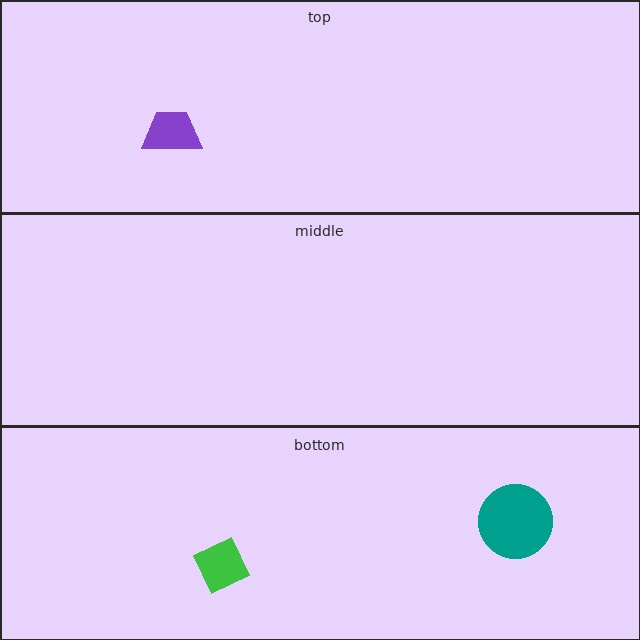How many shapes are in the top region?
1.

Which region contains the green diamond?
The bottom region.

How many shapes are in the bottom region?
2.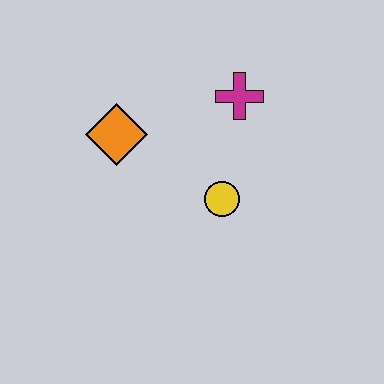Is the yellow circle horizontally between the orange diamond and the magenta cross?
Yes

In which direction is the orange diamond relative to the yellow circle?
The orange diamond is to the left of the yellow circle.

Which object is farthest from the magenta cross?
The orange diamond is farthest from the magenta cross.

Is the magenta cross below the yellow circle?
No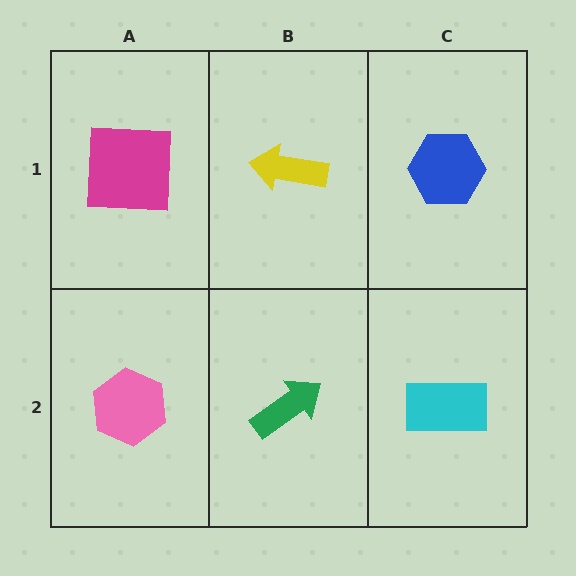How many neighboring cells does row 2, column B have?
3.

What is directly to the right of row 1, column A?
A yellow arrow.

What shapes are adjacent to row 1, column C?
A cyan rectangle (row 2, column C), a yellow arrow (row 1, column B).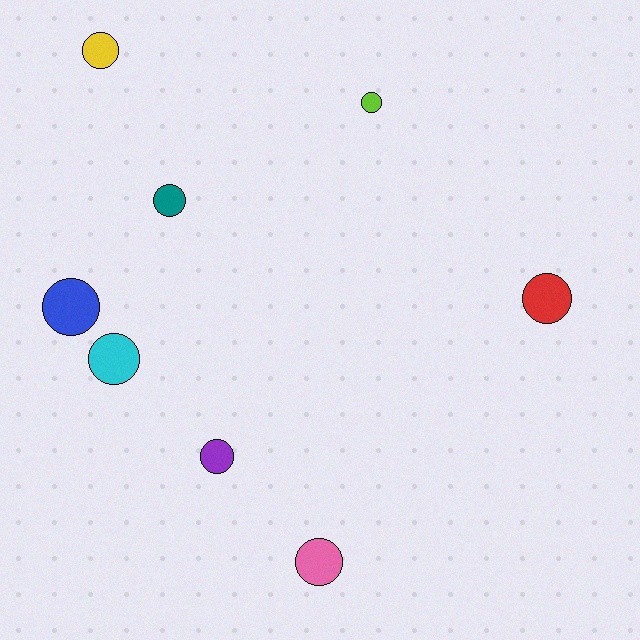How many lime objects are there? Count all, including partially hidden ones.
There is 1 lime object.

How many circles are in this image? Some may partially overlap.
There are 8 circles.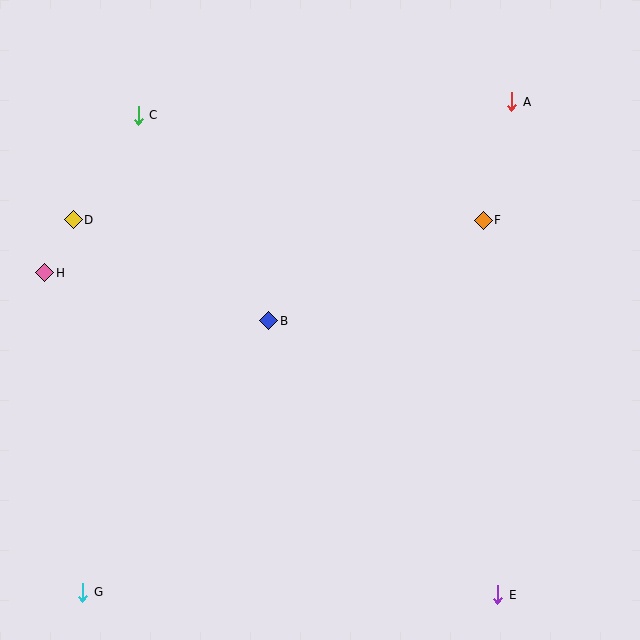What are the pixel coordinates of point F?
Point F is at (483, 220).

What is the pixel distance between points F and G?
The distance between F and G is 547 pixels.